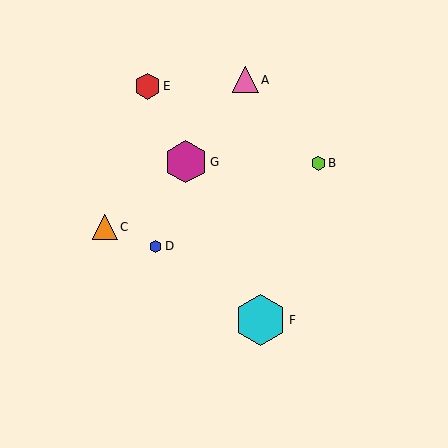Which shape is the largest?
The cyan hexagon (labeled F) is the largest.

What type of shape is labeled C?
Shape C is an orange triangle.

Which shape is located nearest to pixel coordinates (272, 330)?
The cyan hexagon (labeled F) at (261, 320) is nearest to that location.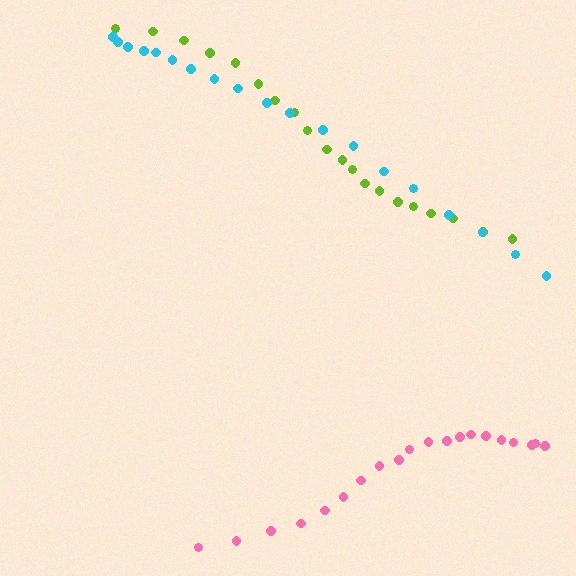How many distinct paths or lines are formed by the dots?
There are 3 distinct paths.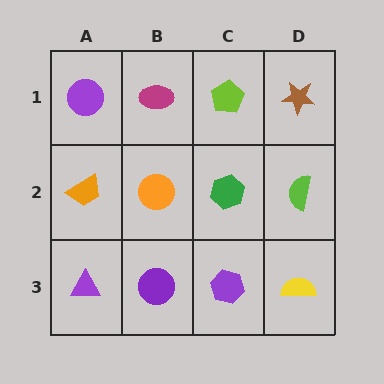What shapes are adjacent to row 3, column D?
A lime semicircle (row 2, column D), a purple hexagon (row 3, column C).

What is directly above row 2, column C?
A lime pentagon.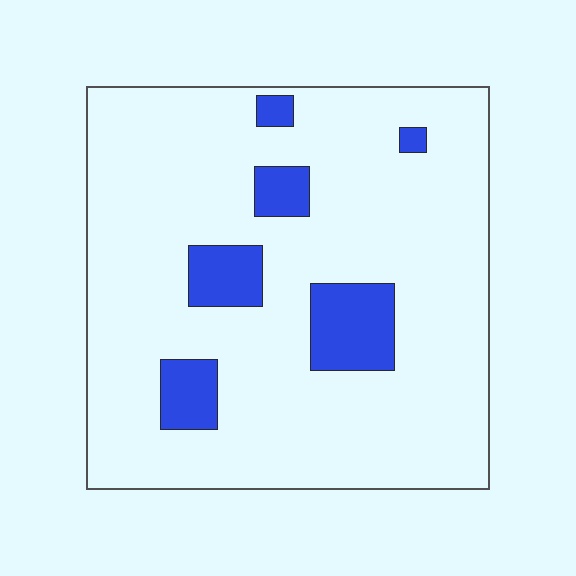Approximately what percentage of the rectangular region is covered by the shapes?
Approximately 15%.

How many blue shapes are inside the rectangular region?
6.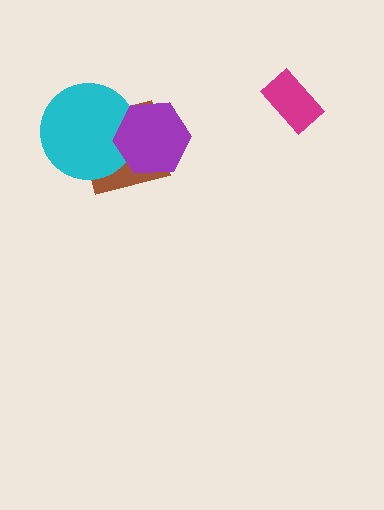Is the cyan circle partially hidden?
Yes, it is partially covered by another shape.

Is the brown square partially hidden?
Yes, it is partially covered by another shape.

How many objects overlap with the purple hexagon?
2 objects overlap with the purple hexagon.